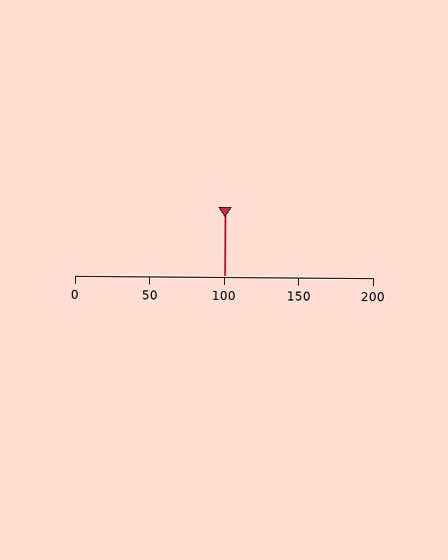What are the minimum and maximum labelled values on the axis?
The axis runs from 0 to 200.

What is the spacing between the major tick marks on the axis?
The major ticks are spaced 50 apart.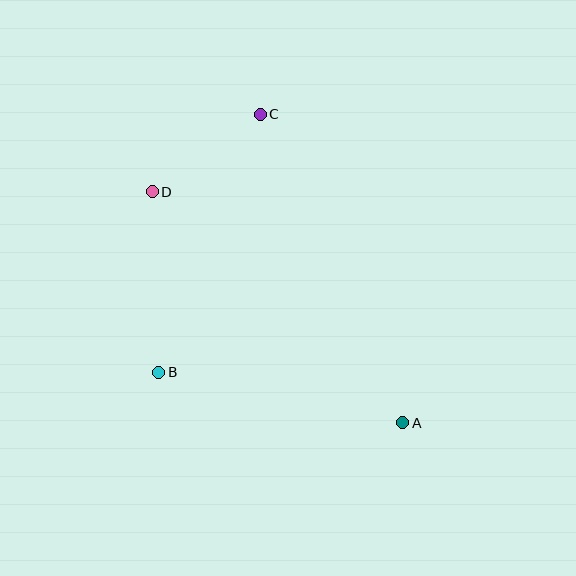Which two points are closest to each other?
Points C and D are closest to each other.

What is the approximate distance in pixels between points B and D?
The distance between B and D is approximately 181 pixels.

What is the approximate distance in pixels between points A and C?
The distance between A and C is approximately 340 pixels.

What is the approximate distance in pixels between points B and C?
The distance between B and C is approximately 277 pixels.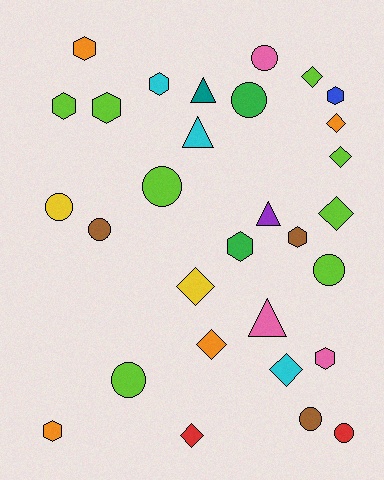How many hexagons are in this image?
There are 9 hexagons.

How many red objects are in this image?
There are 2 red objects.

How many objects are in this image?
There are 30 objects.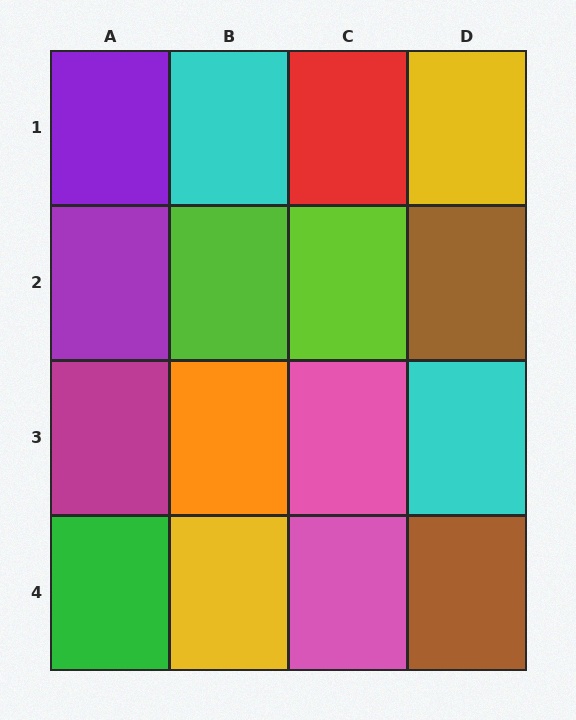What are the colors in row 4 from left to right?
Green, yellow, pink, brown.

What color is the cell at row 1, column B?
Cyan.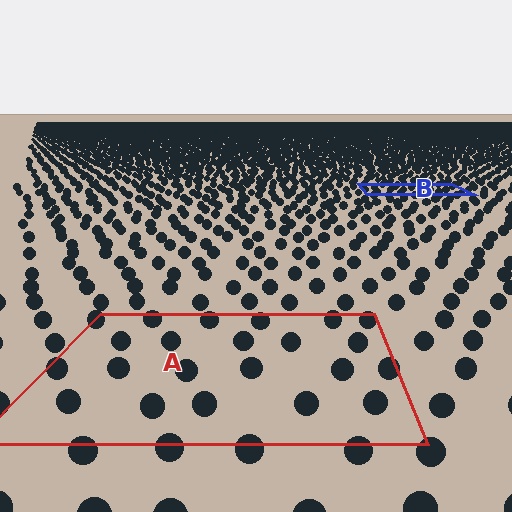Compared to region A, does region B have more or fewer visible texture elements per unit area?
Region B has more texture elements per unit area — they are packed more densely because it is farther away.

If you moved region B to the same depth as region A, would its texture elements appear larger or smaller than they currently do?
They would appear larger. At a closer depth, the same texture elements are projected at a bigger on-screen size.